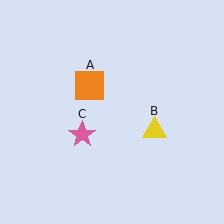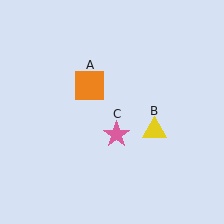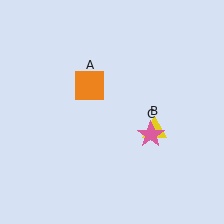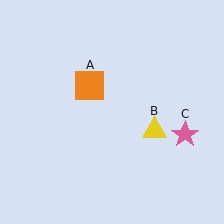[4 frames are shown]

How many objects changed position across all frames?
1 object changed position: pink star (object C).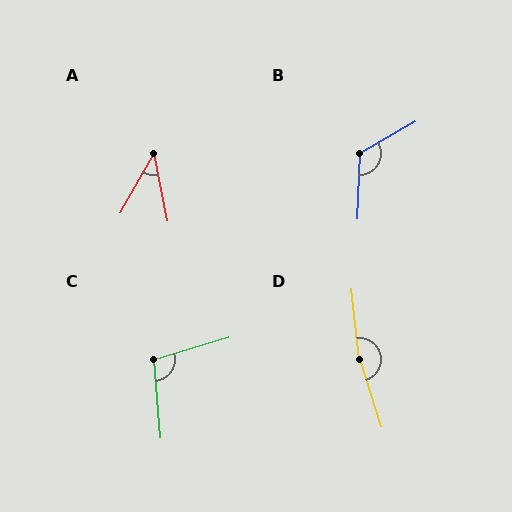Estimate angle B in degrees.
Approximately 122 degrees.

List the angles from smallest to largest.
A (41°), C (102°), B (122°), D (168°).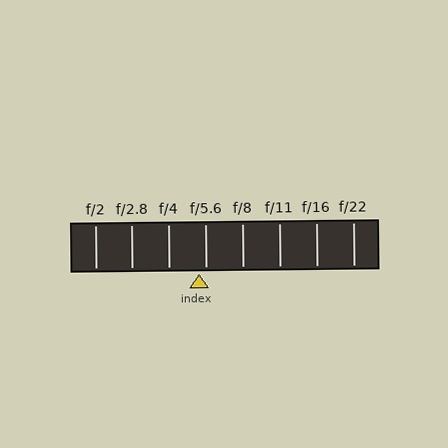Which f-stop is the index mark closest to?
The index mark is closest to f/5.6.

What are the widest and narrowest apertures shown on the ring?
The widest aperture shown is f/2 and the narrowest is f/22.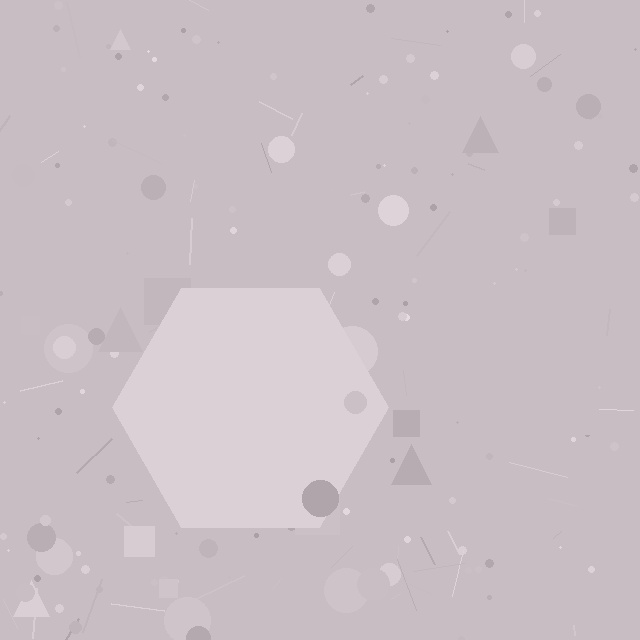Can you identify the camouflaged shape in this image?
The camouflaged shape is a hexagon.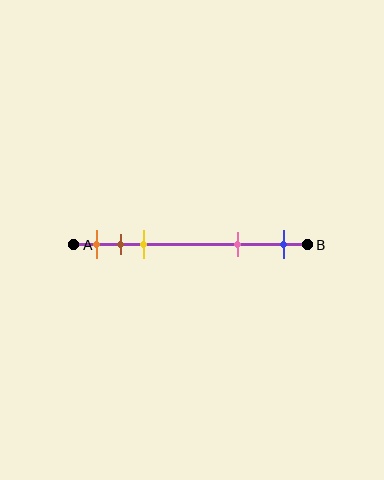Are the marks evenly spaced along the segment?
No, the marks are not evenly spaced.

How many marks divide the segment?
There are 5 marks dividing the segment.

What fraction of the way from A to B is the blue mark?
The blue mark is approximately 90% (0.9) of the way from A to B.